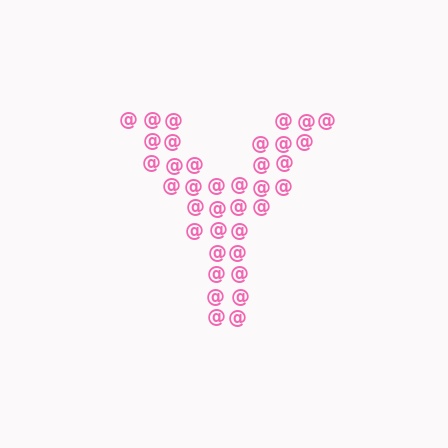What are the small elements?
The small elements are at signs.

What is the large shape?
The large shape is the letter Y.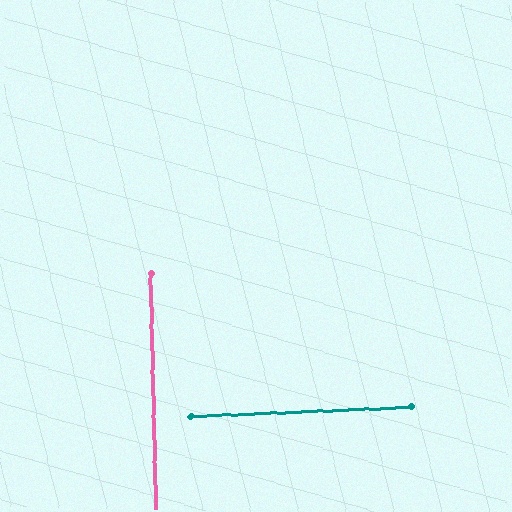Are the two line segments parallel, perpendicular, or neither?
Perpendicular — they meet at approximately 89°.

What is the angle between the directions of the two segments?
Approximately 89 degrees.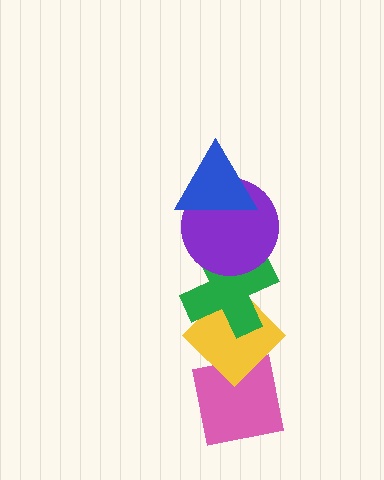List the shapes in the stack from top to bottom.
From top to bottom: the blue triangle, the purple circle, the green cross, the yellow diamond, the pink square.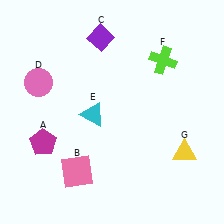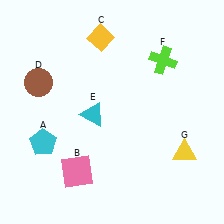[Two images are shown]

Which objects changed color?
A changed from magenta to cyan. C changed from purple to yellow. D changed from pink to brown.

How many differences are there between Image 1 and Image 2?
There are 3 differences between the two images.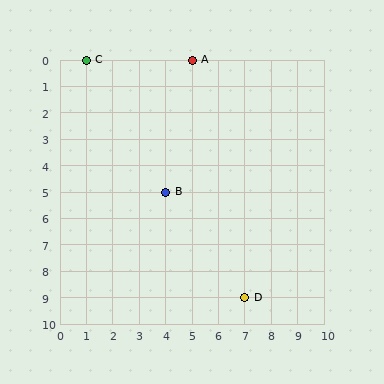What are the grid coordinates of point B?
Point B is at grid coordinates (4, 5).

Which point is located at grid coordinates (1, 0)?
Point C is at (1, 0).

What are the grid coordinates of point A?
Point A is at grid coordinates (5, 0).